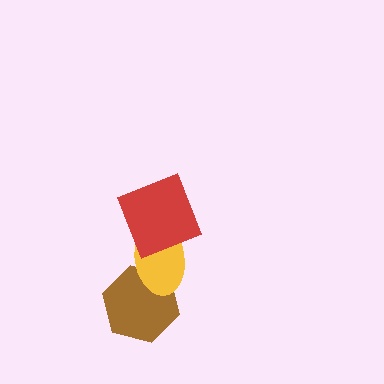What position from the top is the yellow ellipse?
The yellow ellipse is 2nd from the top.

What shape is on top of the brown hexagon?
The yellow ellipse is on top of the brown hexagon.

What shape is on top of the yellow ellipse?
The red square is on top of the yellow ellipse.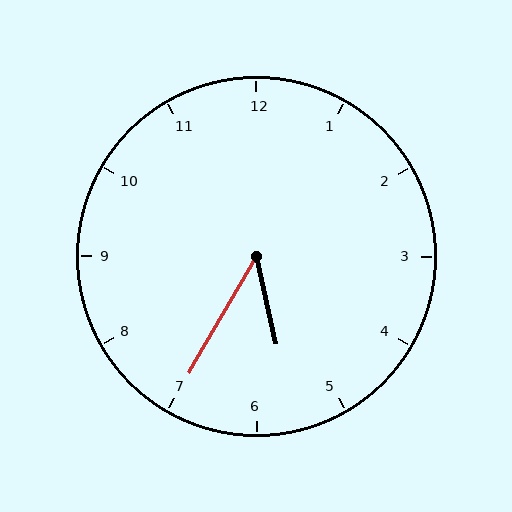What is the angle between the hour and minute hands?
Approximately 42 degrees.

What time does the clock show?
5:35.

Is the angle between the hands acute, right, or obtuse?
It is acute.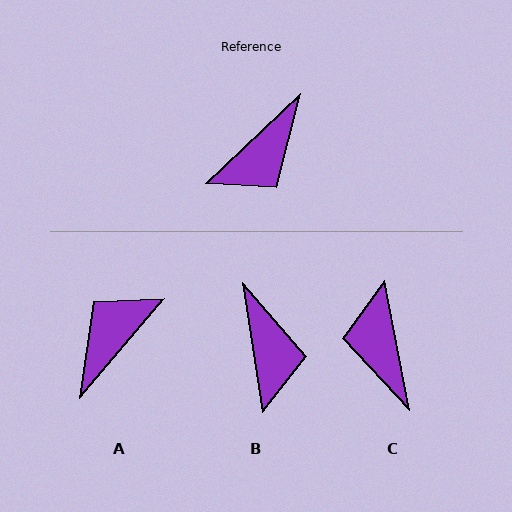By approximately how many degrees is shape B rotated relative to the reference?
Approximately 55 degrees counter-clockwise.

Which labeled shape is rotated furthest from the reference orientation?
A, about 174 degrees away.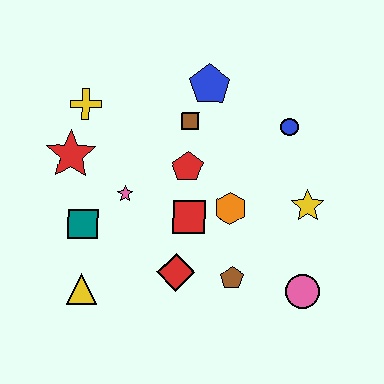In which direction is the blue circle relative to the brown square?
The blue circle is to the right of the brown square.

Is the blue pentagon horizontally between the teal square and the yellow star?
Yes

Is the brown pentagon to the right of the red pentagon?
Yes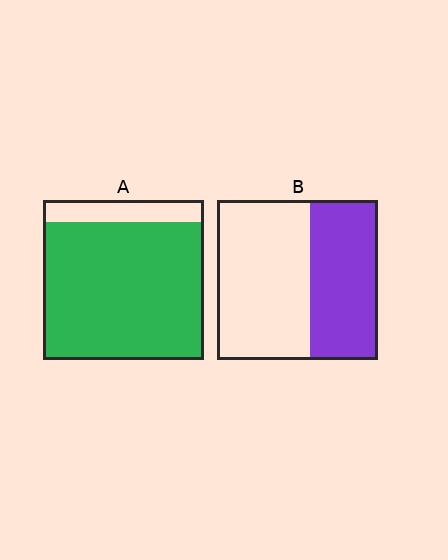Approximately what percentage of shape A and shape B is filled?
A is approximately 85% and B is approximately 40%.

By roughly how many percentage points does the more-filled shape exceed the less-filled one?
By roughly 45 percentage points (A over B).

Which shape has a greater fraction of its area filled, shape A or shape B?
Shape A.